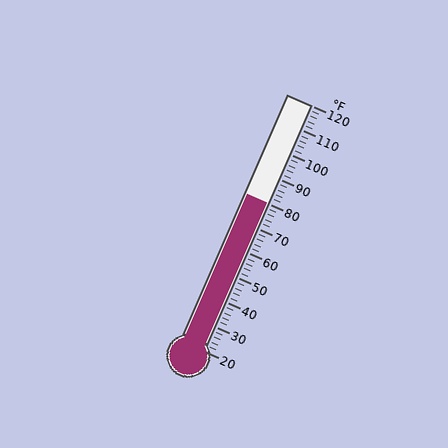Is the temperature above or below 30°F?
The temperature is above 30°F.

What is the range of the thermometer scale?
The thermometer scale ranges from 20°F to 120°F.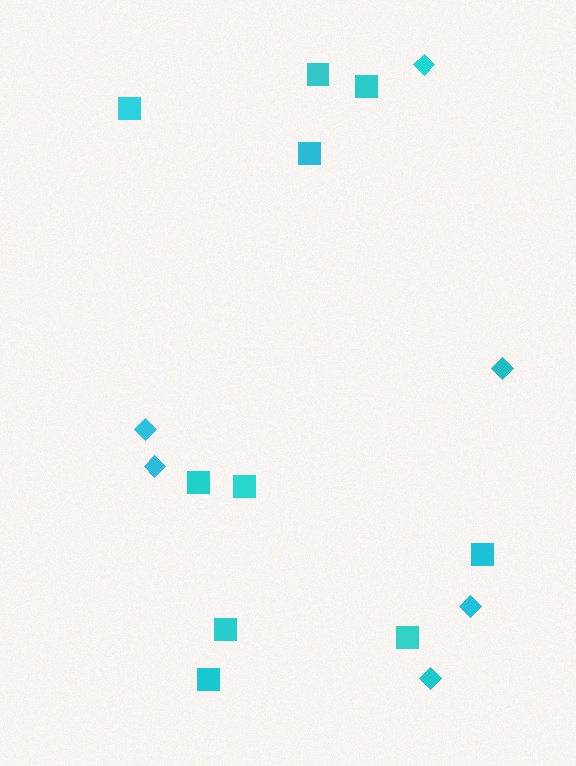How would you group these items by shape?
There are 2 groups: one group of squares (10) and one group of diamonds (6).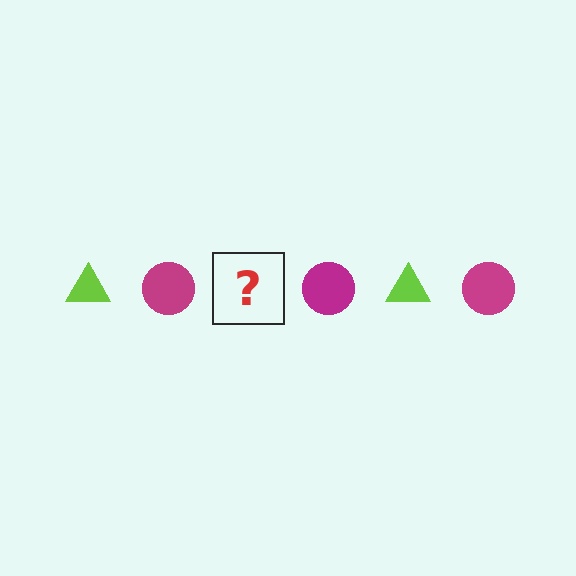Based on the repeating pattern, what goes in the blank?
The blank should be a lime triangle.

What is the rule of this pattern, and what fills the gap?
The rule is that the pattern alternates between lime triangle and magenta circle. The gap should be filled with a lime triangle.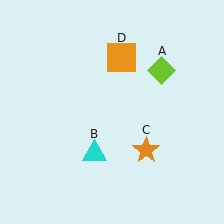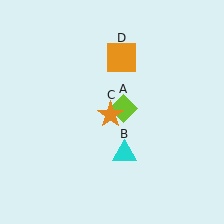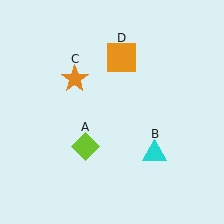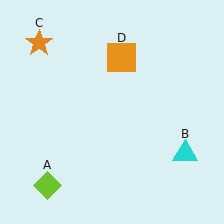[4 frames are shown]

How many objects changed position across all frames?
3 objects changed position: lime diamond (object A), cyan triangle (object B), orange star (object C).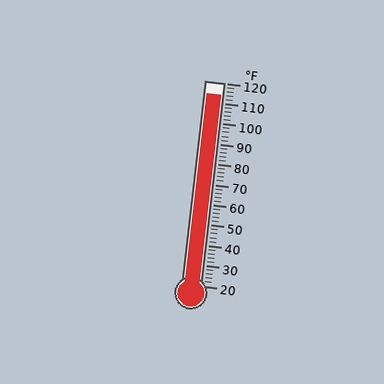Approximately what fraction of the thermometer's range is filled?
The thermometer is filled to approximately 95% of its range.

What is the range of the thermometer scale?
The thermometer scale ranges from 20°F to 120°F.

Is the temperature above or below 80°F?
The temperature is above 80°F.